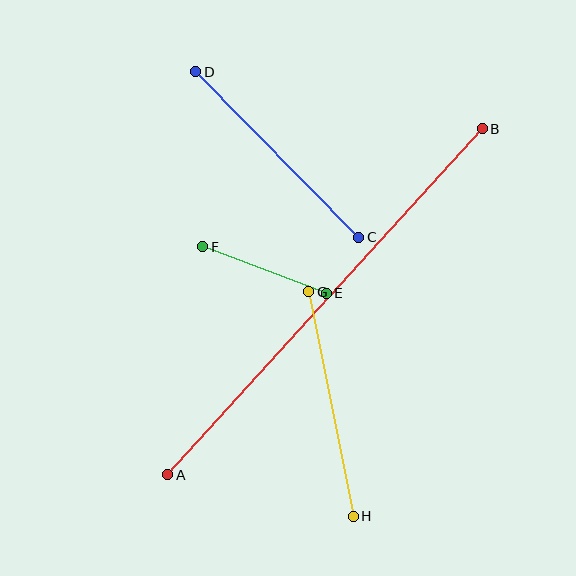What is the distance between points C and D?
The distance is approximately 232 pixels.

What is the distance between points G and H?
The distance is approximately 229 pixels.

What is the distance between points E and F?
The distance is approximately 132 pixels.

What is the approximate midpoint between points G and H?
The midpoint is at approximately (331, 404) pixels.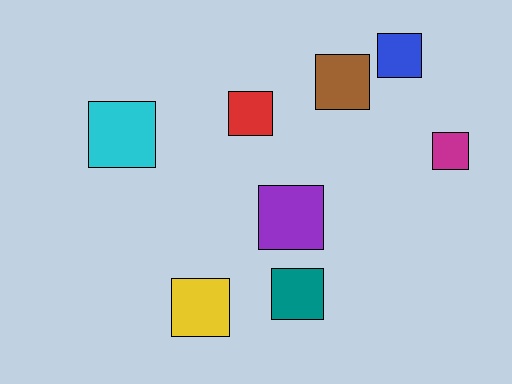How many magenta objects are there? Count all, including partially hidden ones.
There is 1 magenta object.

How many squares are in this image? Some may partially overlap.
There are 8 squares.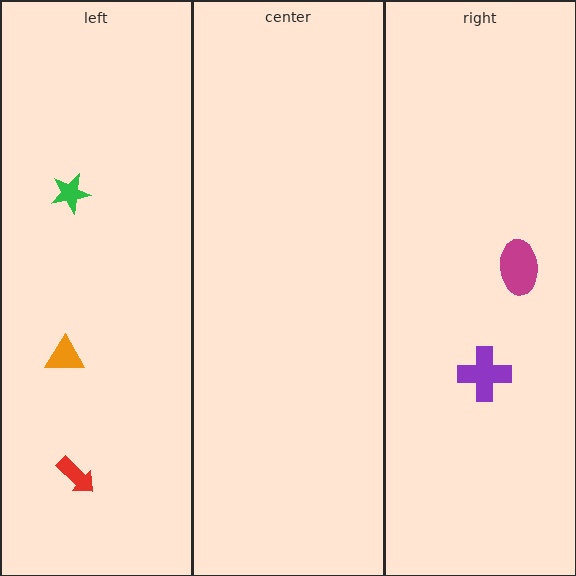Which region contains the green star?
The left region.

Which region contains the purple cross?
The right region.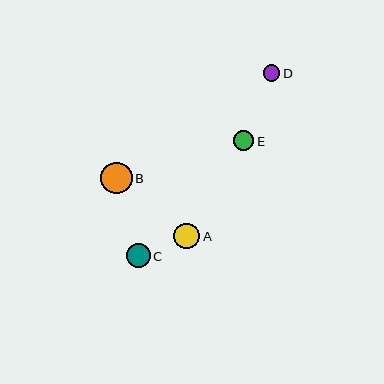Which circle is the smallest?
Circle D is the smallest with a size of approximately 16 pixels.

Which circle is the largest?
Circle B is the largest with a size of approximately 31 pixels.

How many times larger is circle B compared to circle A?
Circle B is approximately 1.2 times the size of circle A.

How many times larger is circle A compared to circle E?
Circle A is approximately 1.3 times the size of circle E.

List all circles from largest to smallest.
From largest to smallest: B, A, C, E, D.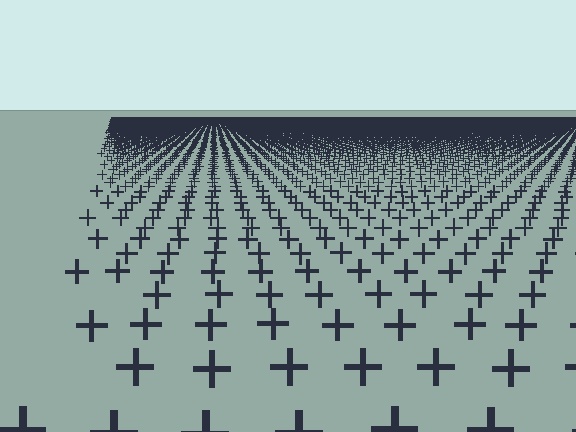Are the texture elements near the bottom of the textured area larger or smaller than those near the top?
Larger. Near the bottom, elements are closer to the viewer and appear at a bigger on-screen size.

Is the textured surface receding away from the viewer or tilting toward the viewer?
The surface is receding away from the viewer. Texture elements get smaller and denser toward the top.